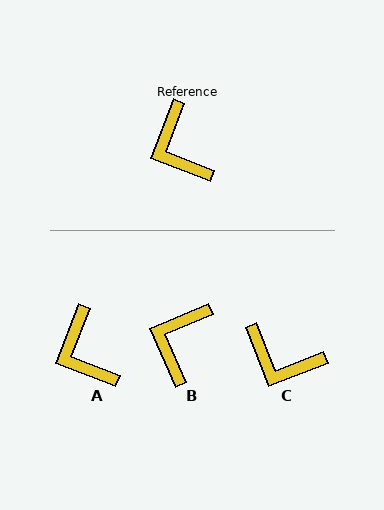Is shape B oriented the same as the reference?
No, it is off by about 46 degrees.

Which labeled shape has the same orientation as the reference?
A.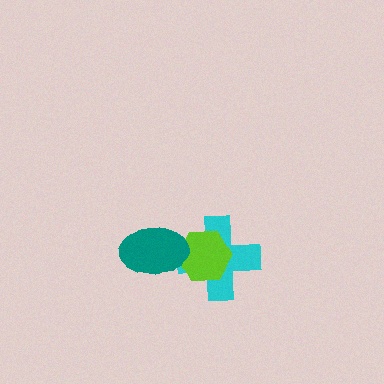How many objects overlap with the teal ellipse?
2 objects overlap with the teal ellipse.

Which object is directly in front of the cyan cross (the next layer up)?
The lime hexagon is directly in front of the cyan cross.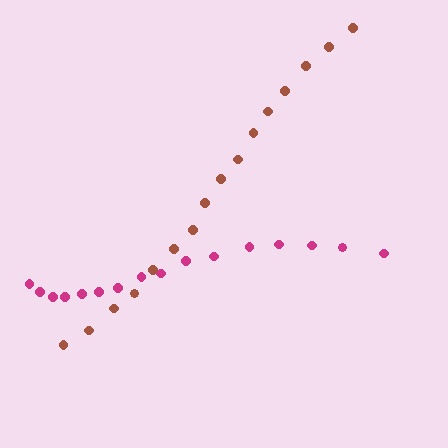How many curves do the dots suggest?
There are 2 distinct paths.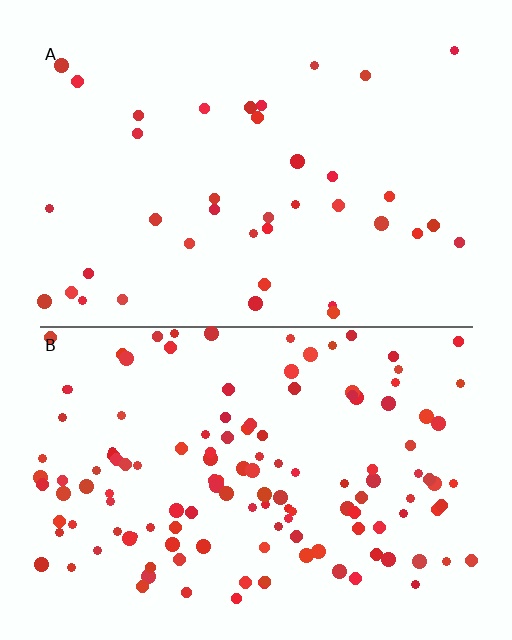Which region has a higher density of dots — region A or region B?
B (the bottom).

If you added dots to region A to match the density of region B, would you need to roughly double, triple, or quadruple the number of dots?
Approximately triple.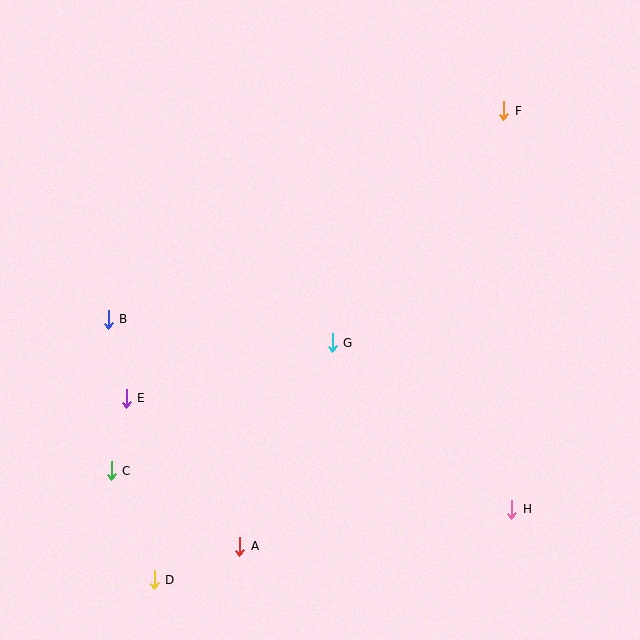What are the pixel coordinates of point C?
Point C is at (111, 471).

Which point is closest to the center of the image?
Point G at (332, 343) is closest to the center.